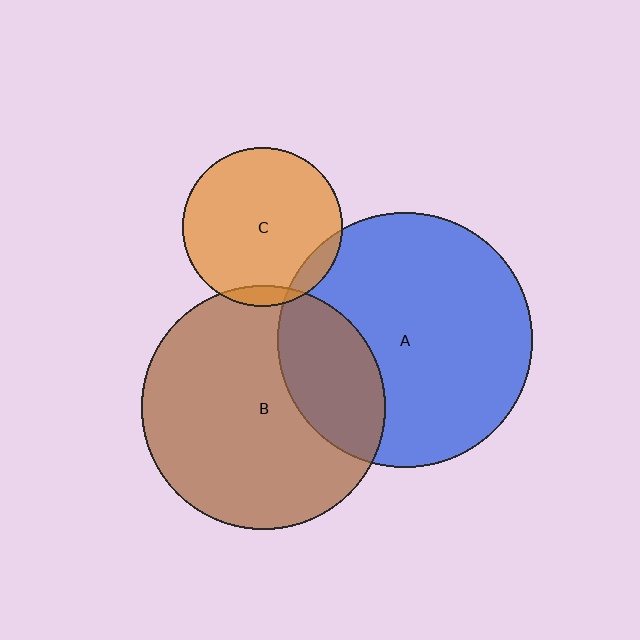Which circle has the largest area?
Circle A (blue).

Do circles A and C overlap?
Yes.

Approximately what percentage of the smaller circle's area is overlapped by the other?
Approximately 10%.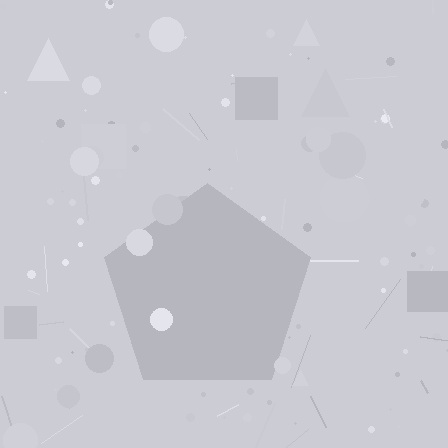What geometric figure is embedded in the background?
A pentagon is embedded in the background.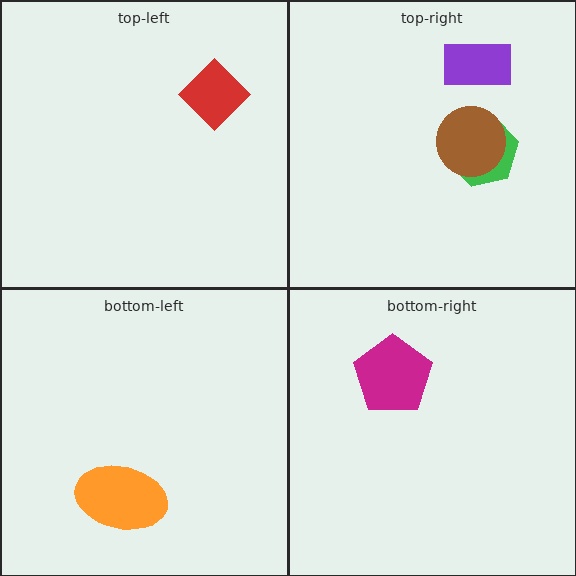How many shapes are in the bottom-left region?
1.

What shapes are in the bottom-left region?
The orange ellipse.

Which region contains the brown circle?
The top-right region.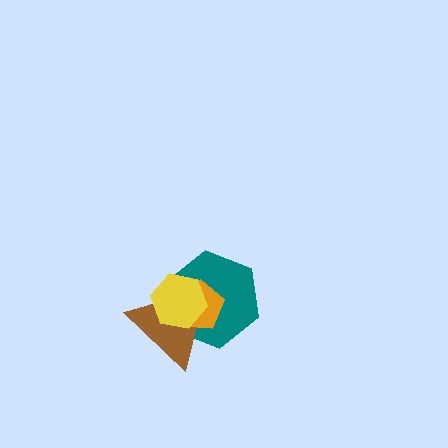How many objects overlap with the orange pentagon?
3 objects overlap with the orange pentagon.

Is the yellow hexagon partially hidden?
No, no other shape covers it.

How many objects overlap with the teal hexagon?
3 objects overlap with the teal hexagon.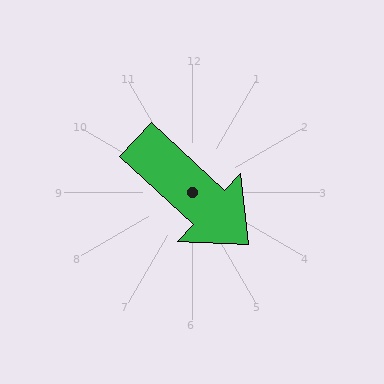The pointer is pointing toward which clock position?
Roughly 4 o'clock.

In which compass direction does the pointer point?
Southeast.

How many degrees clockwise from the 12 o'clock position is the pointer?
Approximately 133 degrees.